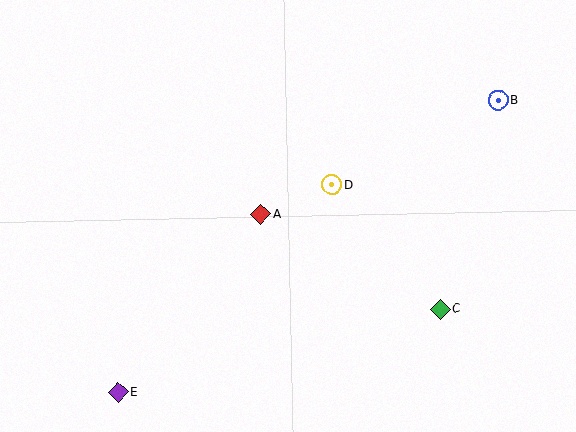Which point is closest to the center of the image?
Point A at (261, 214) is closest to the center.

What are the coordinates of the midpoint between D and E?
The midpoint between D and E is at (225, 289).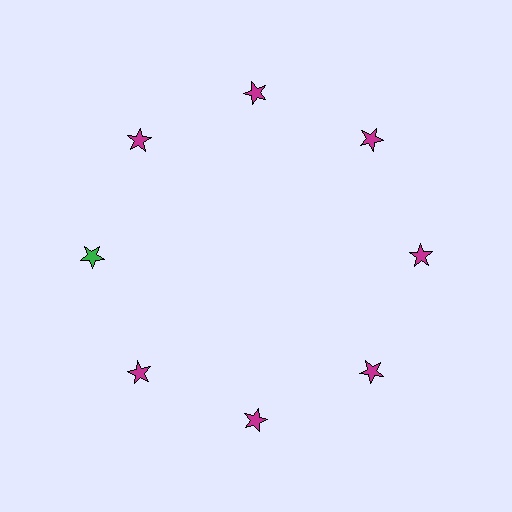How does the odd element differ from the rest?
It has a different color: green instead of magenta.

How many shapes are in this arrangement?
There are 8 shapes arranged in a ring pattern.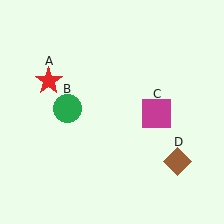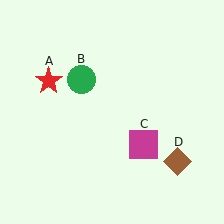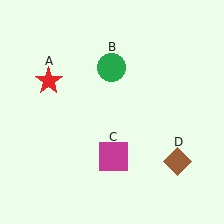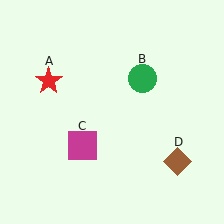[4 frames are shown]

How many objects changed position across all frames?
2 objects changed position: green circle (object B), magenta square (object C).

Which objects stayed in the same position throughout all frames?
Red star (object A) and brown diamond (object D) remained stationary.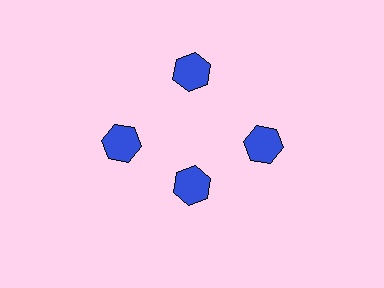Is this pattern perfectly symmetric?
No. The 4 blue hexagons are arranged in a ring, but one element near the 6 o'clock position is pulled inward toward the center, breaking the 4-fold rotational symmetry.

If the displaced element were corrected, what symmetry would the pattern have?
It would have 4-fold rotational symmetry — the pattern would map onto itself every 90 degrees.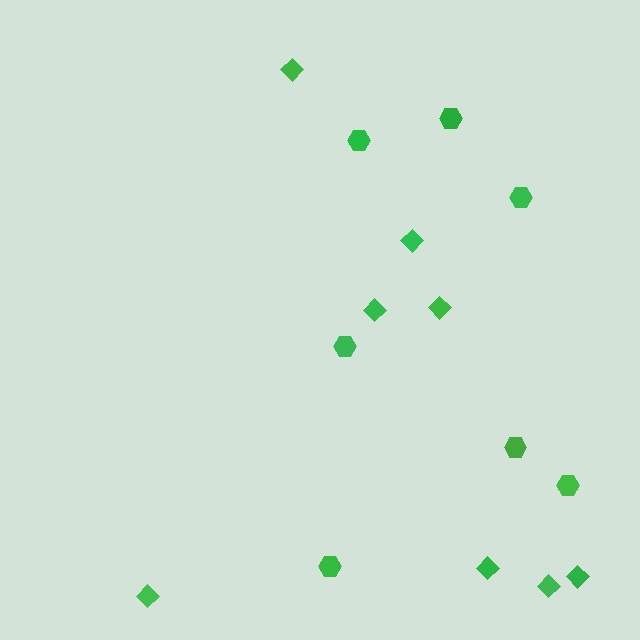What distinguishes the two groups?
There are 2 groups: one group of diamonds (8) and one group of hexagons (7).